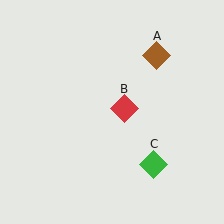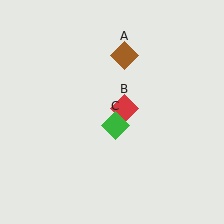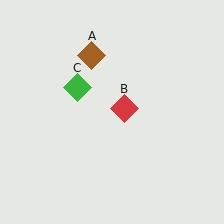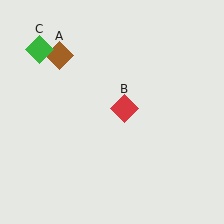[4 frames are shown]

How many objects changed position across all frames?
2 objects changed position: brown diamond (object A), green diamond (object C).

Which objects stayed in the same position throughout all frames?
Red diamond (object B) remained stationary.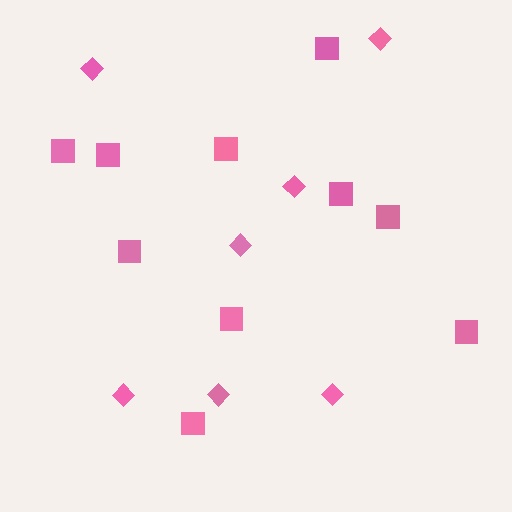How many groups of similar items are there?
There are 2 groups: one group of diamonds (7) and one group of squares (10).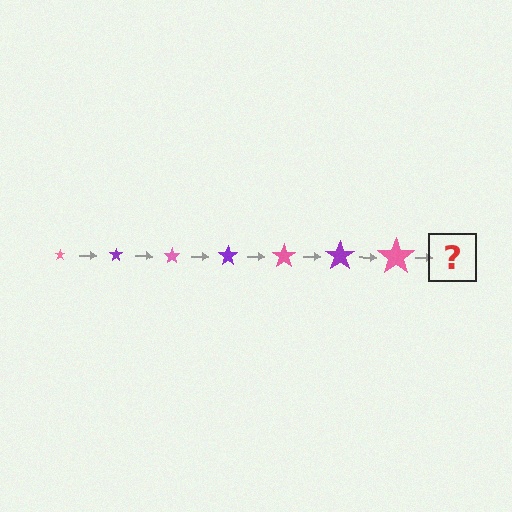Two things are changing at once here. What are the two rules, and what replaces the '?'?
The two rules are that the star grows larger each step and the color cycles through pink and purple. The '?' should be a purple star, larger than the previous one.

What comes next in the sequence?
The next element should be a purple star, larger than the previous one.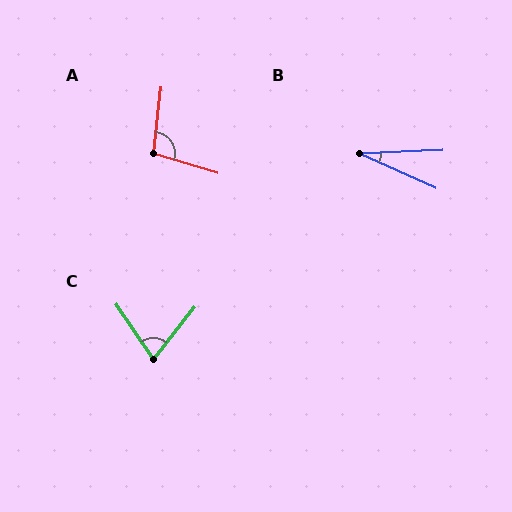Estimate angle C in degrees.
Approximately 73 degrees.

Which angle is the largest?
A, at approximately 100 degrees.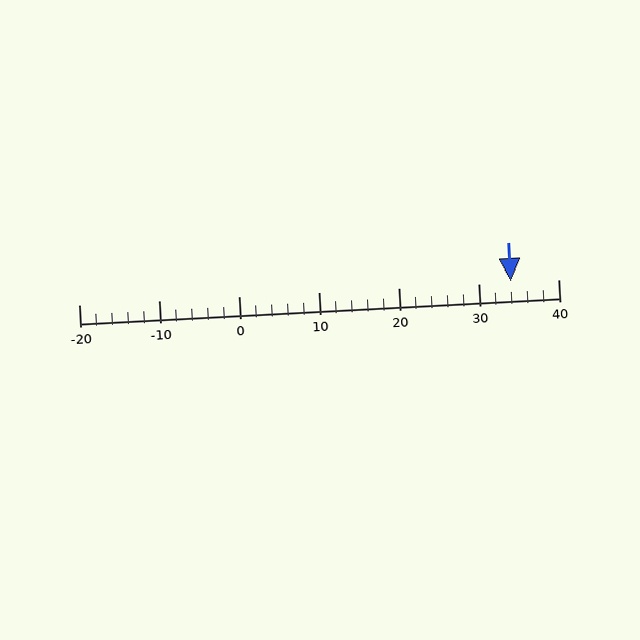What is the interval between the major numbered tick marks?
The major tick marks are spaced 10 units apart.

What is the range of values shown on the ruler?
The ruler shows values from -20 to 40.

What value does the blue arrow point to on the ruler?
The blue arrow points to approximately 34.